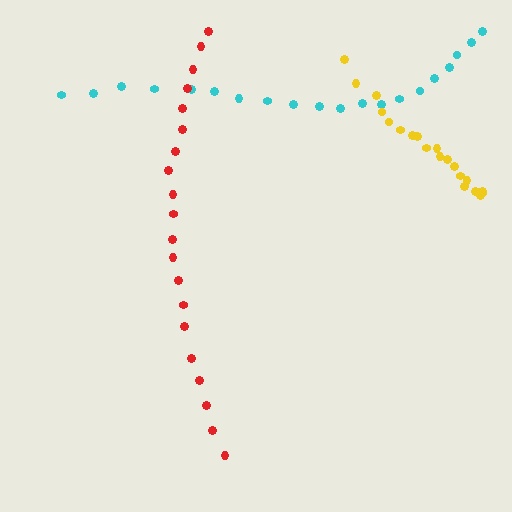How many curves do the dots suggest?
There are 3 distinct paths.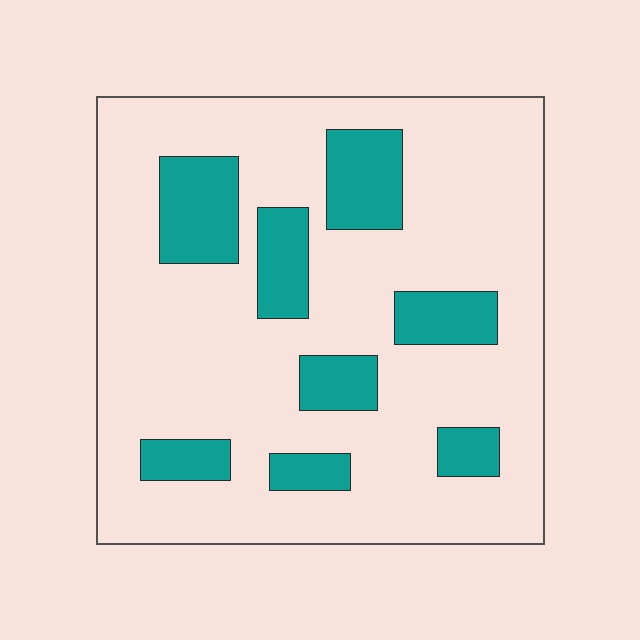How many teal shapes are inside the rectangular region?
8.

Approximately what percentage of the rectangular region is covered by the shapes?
Approximately 20%.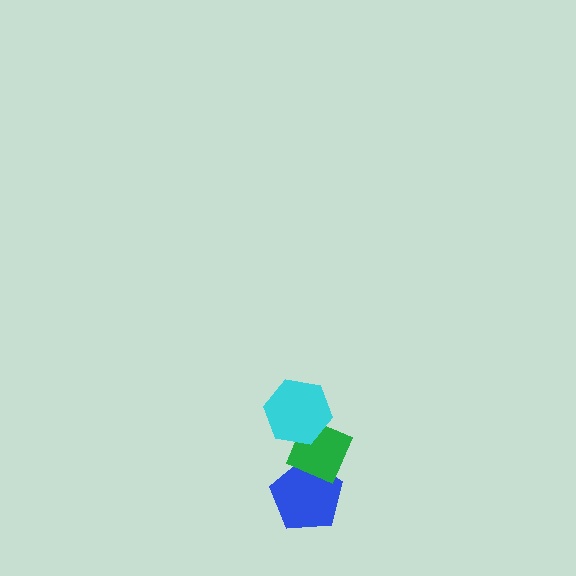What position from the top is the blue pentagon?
The blue pentagon is 3rd from the top.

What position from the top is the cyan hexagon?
The cyan hexagon is 1st from the top.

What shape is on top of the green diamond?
The cyan hexagon is on top of the green diamond.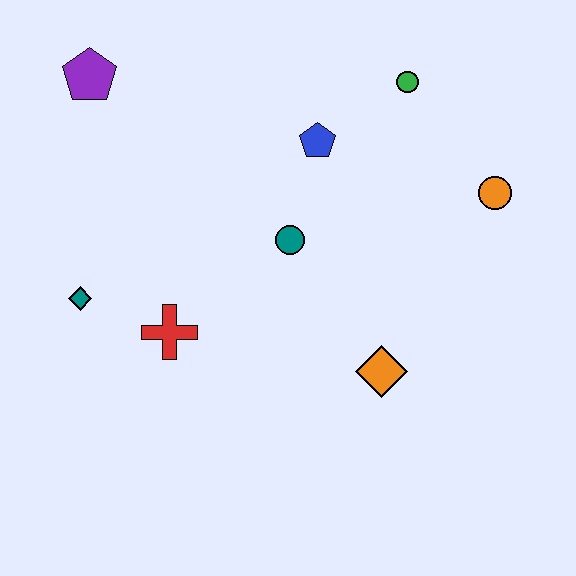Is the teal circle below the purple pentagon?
Yes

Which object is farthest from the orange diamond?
The purple pentagon is farthest from the orange diamond.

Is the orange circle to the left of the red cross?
No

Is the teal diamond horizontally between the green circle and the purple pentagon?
No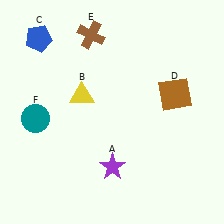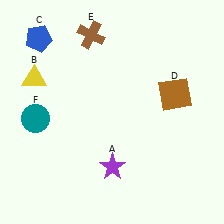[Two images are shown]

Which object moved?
The yellow triangle (B) moved left.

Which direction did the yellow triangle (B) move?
The yellow triangle (B) moved left.